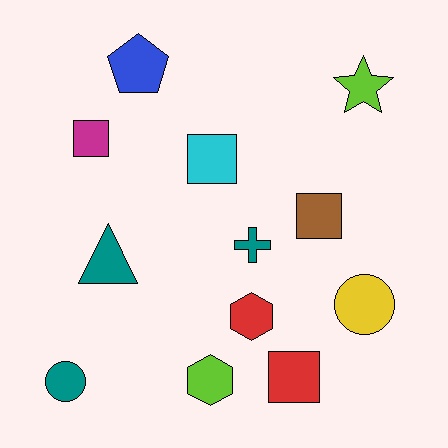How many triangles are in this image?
There is 1 triangle.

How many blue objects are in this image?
There is 1 blue object.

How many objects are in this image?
There are 12 objects.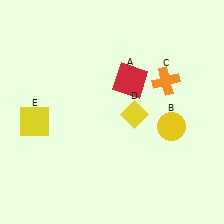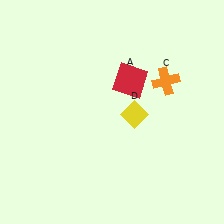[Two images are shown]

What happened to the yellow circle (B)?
The yellow circle (B) was removed in Image 2. It was in the bottom-right area of Image 1.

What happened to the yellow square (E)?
The yellow square (E) was removed in Image 2. It was in the bottom-left area of Image 1.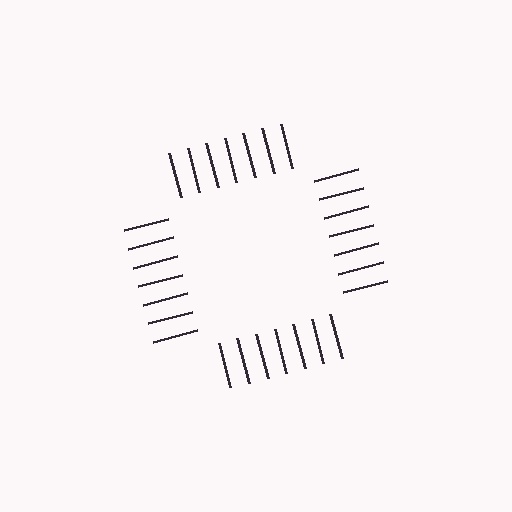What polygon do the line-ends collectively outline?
An illusory square — the line segments terminate on its edges but no continuous stroke is drawn.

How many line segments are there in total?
28 — 7 along each of the 4 edges.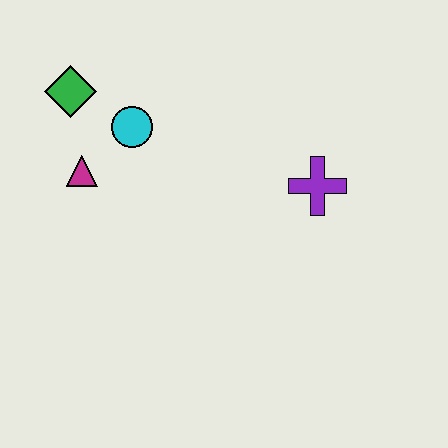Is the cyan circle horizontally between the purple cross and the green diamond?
Yes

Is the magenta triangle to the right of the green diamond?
Yes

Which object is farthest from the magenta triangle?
The purple cross is farthest from the magenta triangle.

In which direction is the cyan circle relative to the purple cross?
The cyan circle is to the left of the purple cross.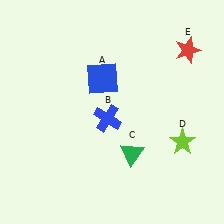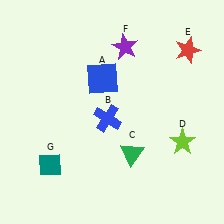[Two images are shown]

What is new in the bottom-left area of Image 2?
A teal diamond (G) was added in the bottom-left area of Image 2.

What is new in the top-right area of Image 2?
A purple star (F) was added in the top-right area of Image 2.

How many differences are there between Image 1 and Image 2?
There are 2 differences between the two images.